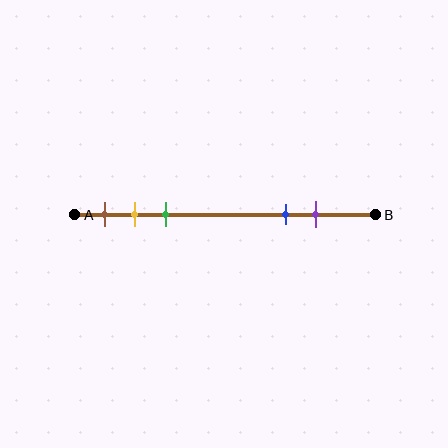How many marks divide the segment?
There are 5 marks dividing the segment.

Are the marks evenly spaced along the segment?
No, the marks are not evenly spaced.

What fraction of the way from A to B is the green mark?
The green mark is approximately 30% (0.3) of the way from A to B.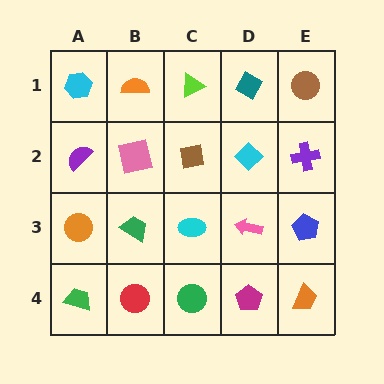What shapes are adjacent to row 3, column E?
A purple cross (row 2, column E), an orange trapezoid (row 4, column E), a pink arrow (row 3, column D).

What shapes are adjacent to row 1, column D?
A cyan diamond (row 2, column D), a lime triangle (row 1, column C), a brown circle (row 1, column E).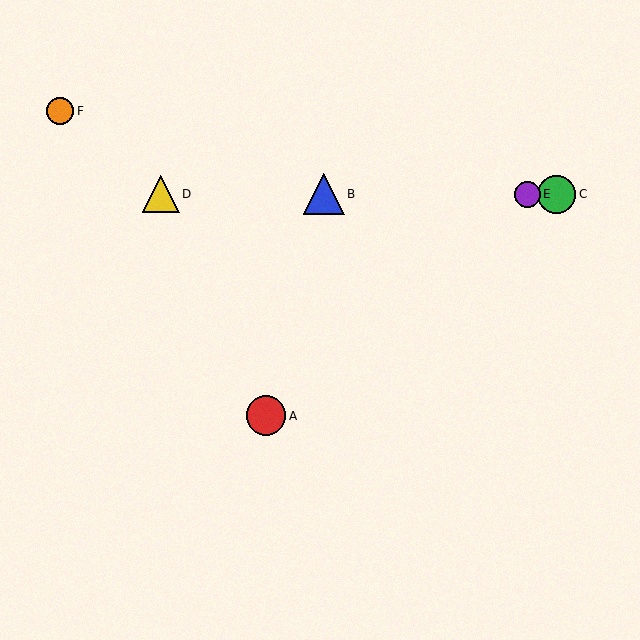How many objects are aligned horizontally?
4 objects (B, C, D, E) are aligned horizontally.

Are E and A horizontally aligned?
No, E is at y≈194 and A is at y≈416.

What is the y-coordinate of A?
Object A is at y≈416.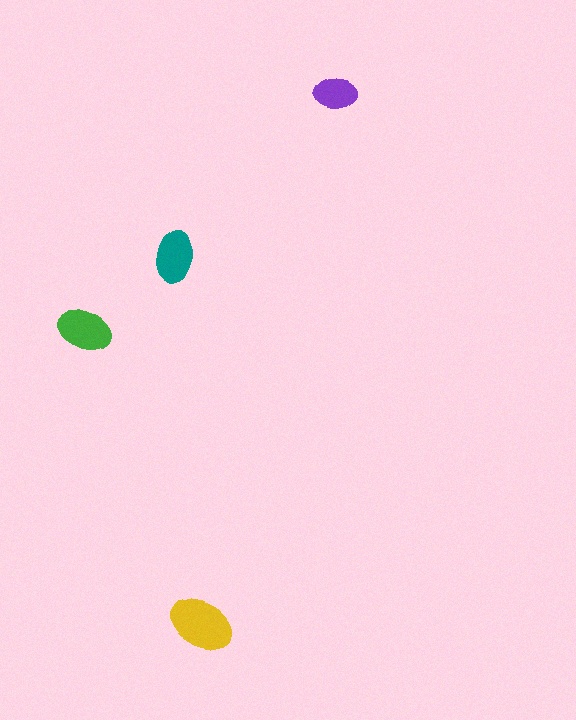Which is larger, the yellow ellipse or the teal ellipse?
The yellow one.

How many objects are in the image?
There are 4 objects in the image.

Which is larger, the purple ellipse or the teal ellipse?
The teal one.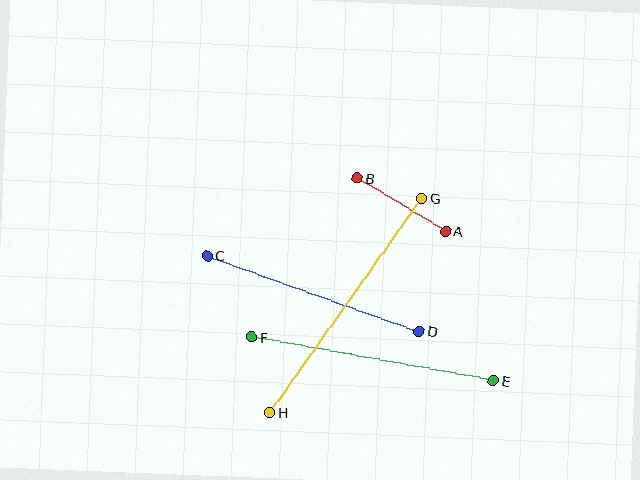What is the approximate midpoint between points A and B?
The midpoint is at approximately (401, 205) pixels.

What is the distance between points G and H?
The distance is approximately 263 pixels.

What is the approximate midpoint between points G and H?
The midpoint is at approximately (346, 305) pixels.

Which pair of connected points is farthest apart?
Points G and H are farthest apart.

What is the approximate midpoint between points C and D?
The midpoint is at approximately (313, 294) pixels.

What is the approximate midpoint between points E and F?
The midpoint is at approximately (372, 359) pixels.